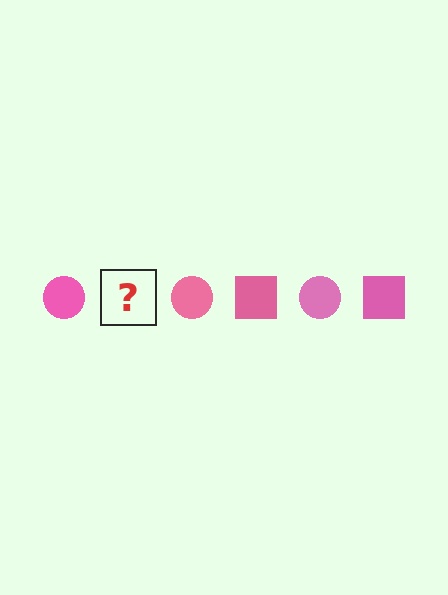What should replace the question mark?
The question mark should be replaced with a pink square.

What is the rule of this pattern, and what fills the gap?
The rule is that the pattern cycles through circle, square shapes in pink. The gap should be filled with a pink square.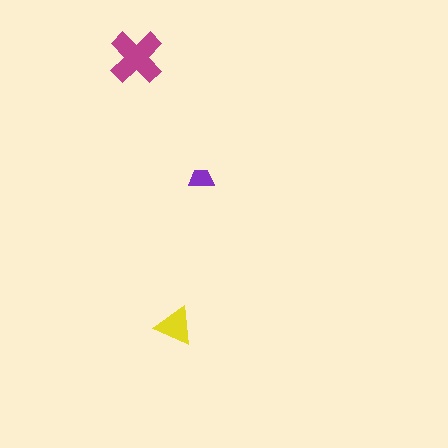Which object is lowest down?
The yellow triangle is bottommost.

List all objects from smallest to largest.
The purple trapezoid, the yellow triangle, the magenta cross.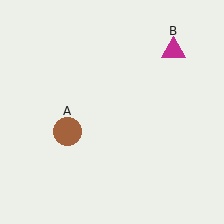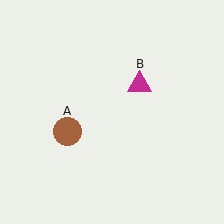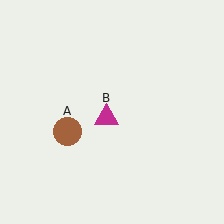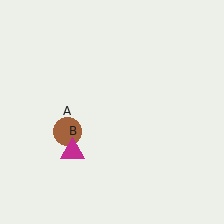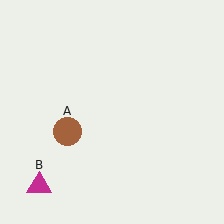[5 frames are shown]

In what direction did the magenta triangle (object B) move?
The magenta triangle (object B) moved down and to the left.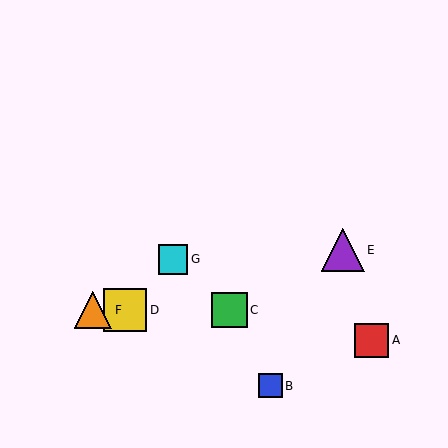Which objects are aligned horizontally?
Objects C, D, F are aligned horizontally.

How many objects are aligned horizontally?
3 objects (C, D, F) are aligned horizontally.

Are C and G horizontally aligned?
No, C is at y≈310 and G is at y≈259.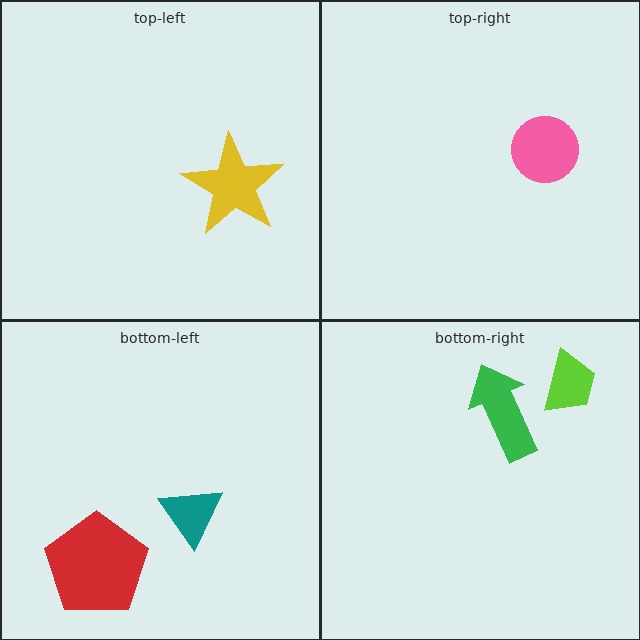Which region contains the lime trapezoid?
The bottom-right region.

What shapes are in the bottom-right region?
The green arrow, the lime trapezoid.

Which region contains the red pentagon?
The bottom-left region.